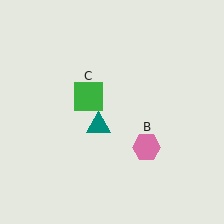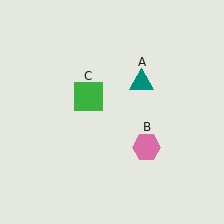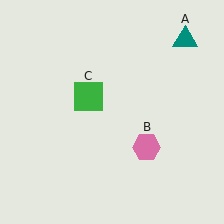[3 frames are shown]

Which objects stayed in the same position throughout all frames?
Pink hexagon (object B) and green square (object C) remained stationary.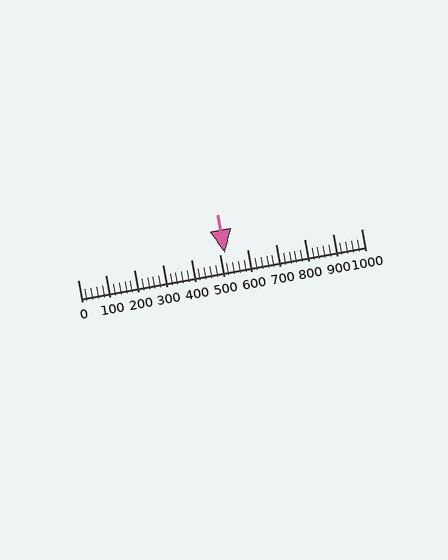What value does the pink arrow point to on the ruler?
The pink arrow points to approximately 520.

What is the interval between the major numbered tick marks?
The major tick marks are spaced 100 units apart.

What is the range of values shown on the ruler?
The ruler shows values from 0 to 1000.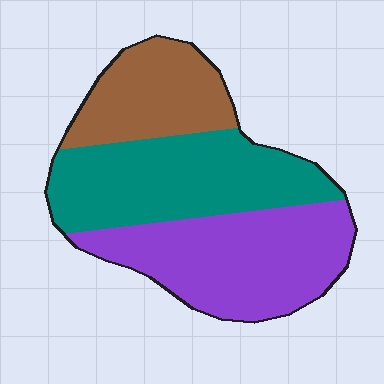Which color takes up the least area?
Brown, at roughly 25%.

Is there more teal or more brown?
Teal.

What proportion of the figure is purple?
Purple covers roughly 40% of the figure.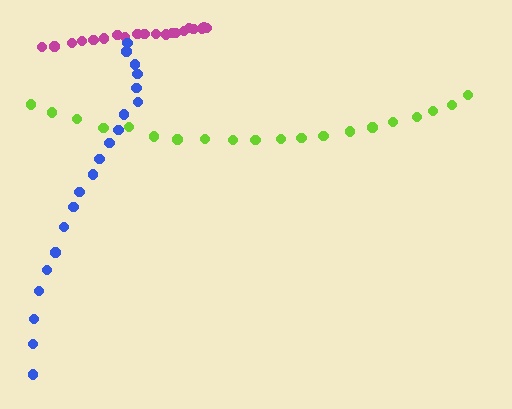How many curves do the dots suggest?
There are 3 distinct paths.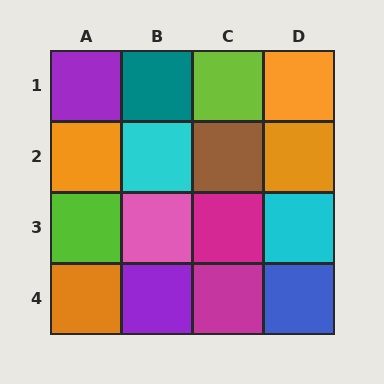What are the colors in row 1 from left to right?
Purple, teal, lime, orange.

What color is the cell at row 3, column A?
Lime.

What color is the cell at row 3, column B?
Pink.